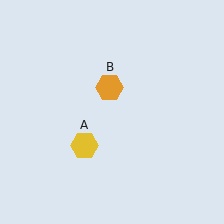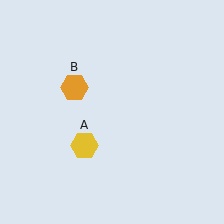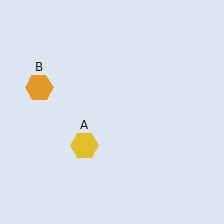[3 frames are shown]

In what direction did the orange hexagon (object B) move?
The orange hexagon (object B) moved left.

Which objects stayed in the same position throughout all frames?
Yellow hexagon (object A) remained stationary.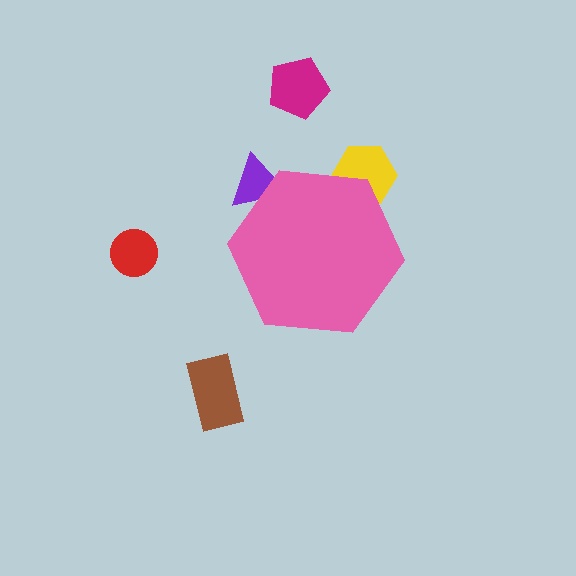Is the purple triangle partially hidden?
Yes, the purple triangle is partially hidden behind the pink hexagon.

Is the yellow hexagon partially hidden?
Yes, the yellow hexagon is partially hidden behind the pink hexagon.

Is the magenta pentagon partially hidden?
No, the magenta pentagon is fully visible.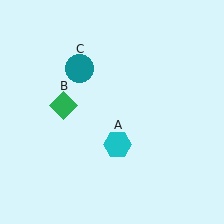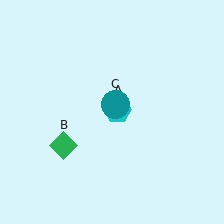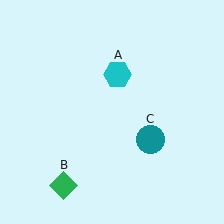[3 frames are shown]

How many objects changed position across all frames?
3 objects changed position: cyan hexagon (object A), green diamond (object B), teal circle (object C).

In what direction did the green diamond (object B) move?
The green diamond (object B) moved down.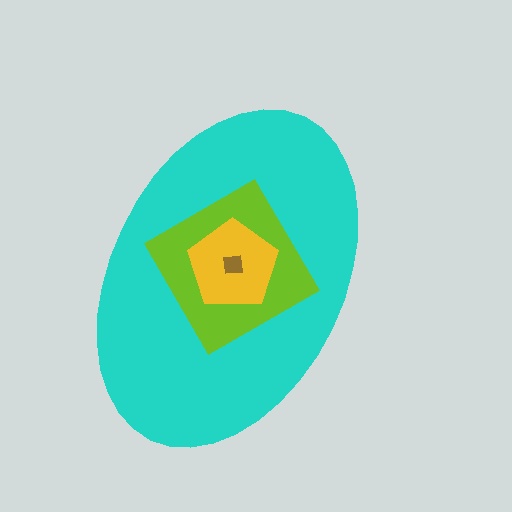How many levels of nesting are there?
4.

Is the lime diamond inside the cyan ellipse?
Yes.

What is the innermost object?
The brown square.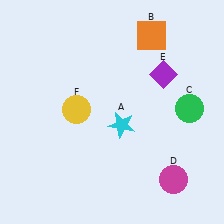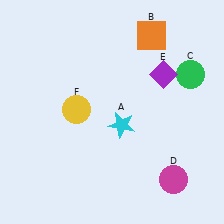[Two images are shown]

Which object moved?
The green circle (C) moved up.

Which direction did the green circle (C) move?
The green circle (C) moved up.